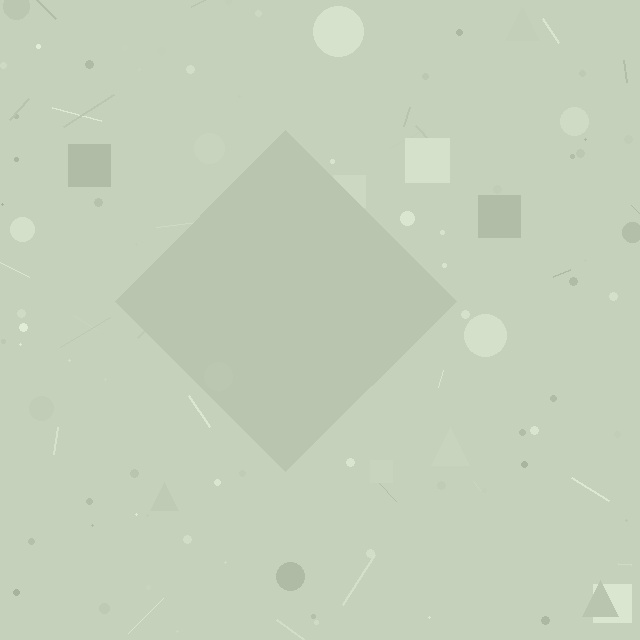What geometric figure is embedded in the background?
A diamond is embedded in the background.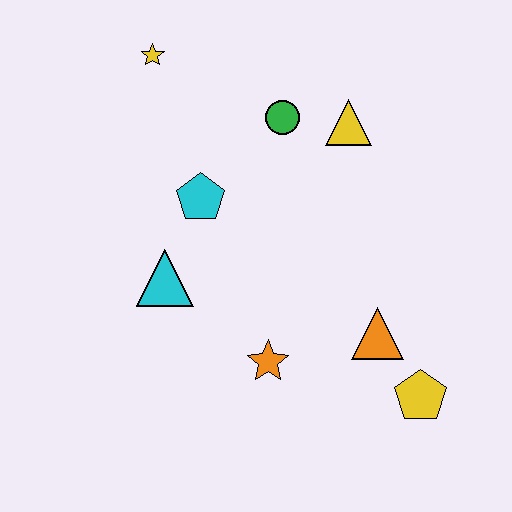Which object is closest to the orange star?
The orange triangle is closest to the orange star.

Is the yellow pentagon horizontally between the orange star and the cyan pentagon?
No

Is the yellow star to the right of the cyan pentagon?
No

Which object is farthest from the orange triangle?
The yellow star is farthest from the orange triangle.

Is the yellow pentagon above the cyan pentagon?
No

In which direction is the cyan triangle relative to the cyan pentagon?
The cyan triangle is below the cyan pentagon.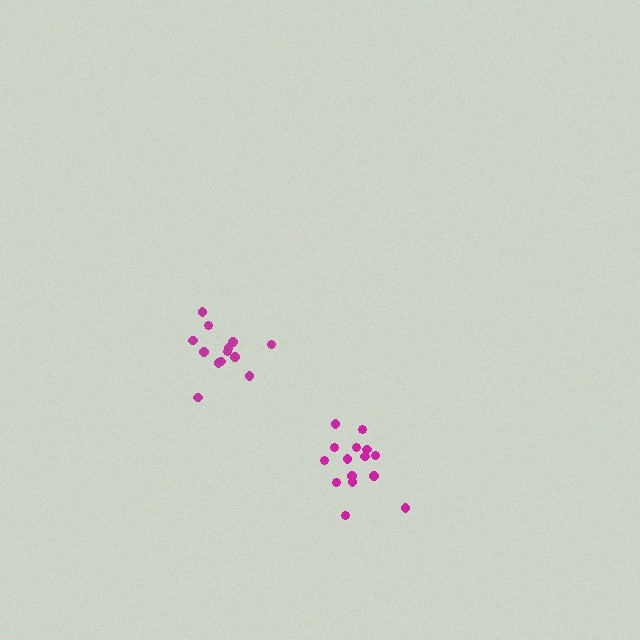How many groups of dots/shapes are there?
There are 2 groups.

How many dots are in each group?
Group 1: 15 dots, Group 2: 13 dots (28 total).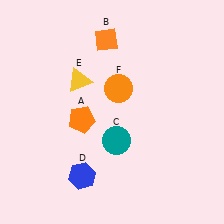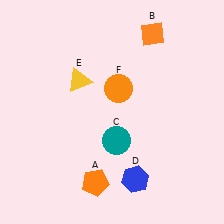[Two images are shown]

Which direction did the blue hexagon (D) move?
The blue hexagon (D) moved right.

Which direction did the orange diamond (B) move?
The orange diamond (B) moved right.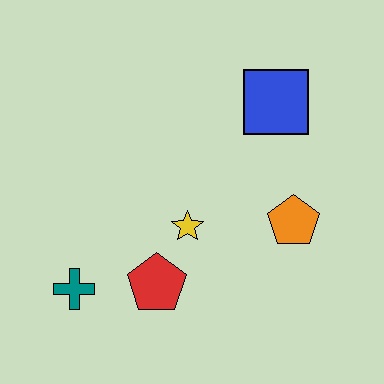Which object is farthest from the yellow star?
The blue square is farthest from the yellow star.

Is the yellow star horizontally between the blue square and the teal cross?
Yes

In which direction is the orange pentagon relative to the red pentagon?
The orange pentagon is to the right of the red pentagon.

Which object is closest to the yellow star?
The red pentagon is closest to the yellow star.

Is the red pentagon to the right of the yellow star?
No